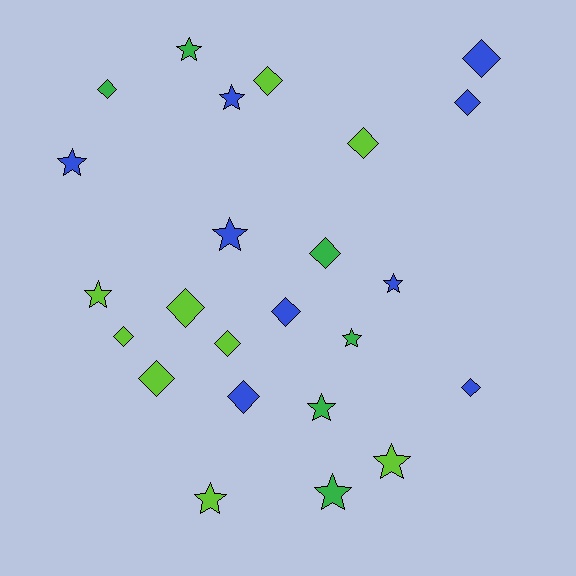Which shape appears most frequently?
Diamond, with 13 objects.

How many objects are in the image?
There are 24 objects.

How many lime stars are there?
There are 3 lime stars.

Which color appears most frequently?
Blue, with 9 objects.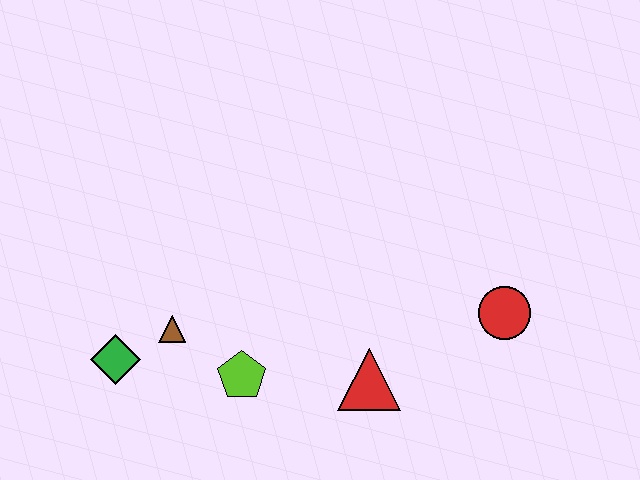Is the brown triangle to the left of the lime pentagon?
Yes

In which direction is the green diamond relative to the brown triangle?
The green diamond is to the left of the brown triangle.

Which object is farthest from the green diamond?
The red circle is farthest from the green diamond.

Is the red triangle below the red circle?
Yes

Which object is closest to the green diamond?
The brown triangle is closest to the green diamond.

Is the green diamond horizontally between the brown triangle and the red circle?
No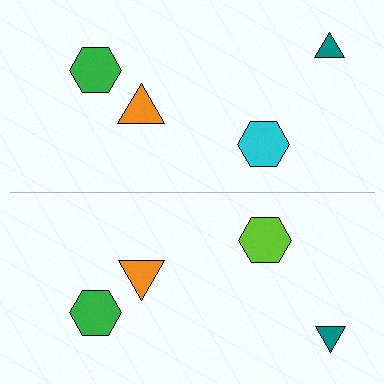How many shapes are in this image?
There are 8 shapes in this image.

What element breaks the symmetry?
The lime hexagon on the bottom side breaks the symmetry — its mirror counterpart is cyan.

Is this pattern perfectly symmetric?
No, the pattern is not perfectly symmetric. The lime hexagon on the bottom side breaks the symmetry — its mirror counterpart is cyan.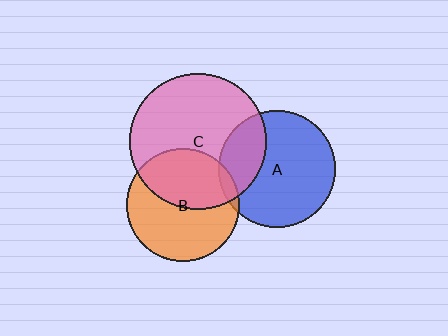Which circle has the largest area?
Circle C (pink).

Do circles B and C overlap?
Yes.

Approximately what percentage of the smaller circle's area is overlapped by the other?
Approximately 45%.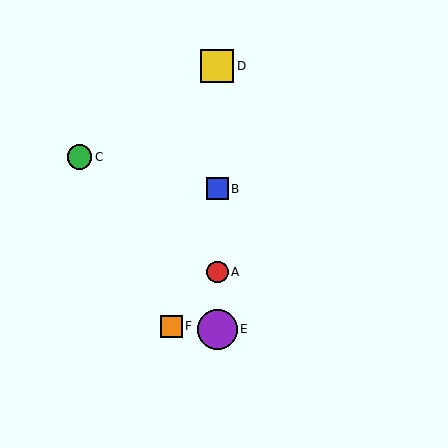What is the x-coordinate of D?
Object D is at x≈217.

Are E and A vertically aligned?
Yes, both are at x≈217.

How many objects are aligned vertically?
4 objects (A, B, D, E) are aligned vertically.